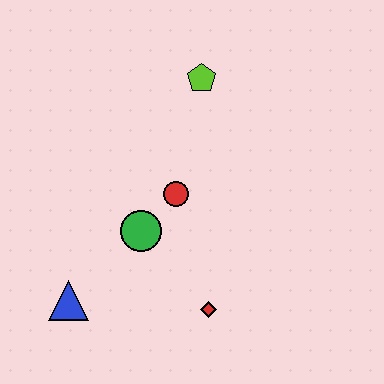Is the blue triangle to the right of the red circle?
No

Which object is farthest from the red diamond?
The lime pentagon is farthest from the red diamond.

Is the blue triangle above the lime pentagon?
No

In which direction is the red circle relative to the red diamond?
The red circle is above the red diamond.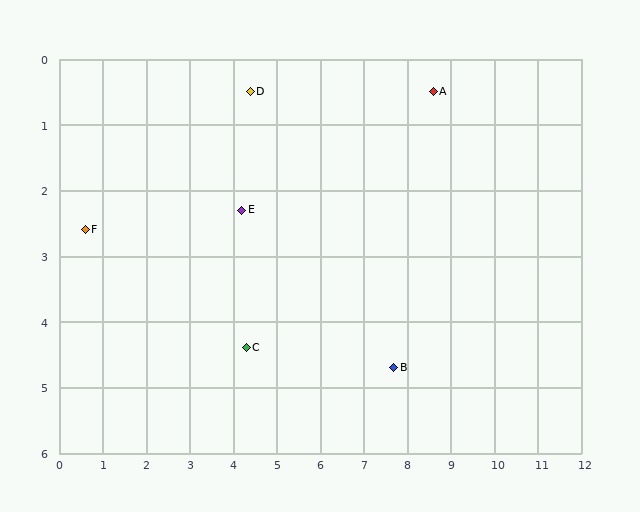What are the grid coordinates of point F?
Point F is at approximately (0.6, 2.6).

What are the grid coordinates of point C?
Point C is at approximately (4.3, 4.4).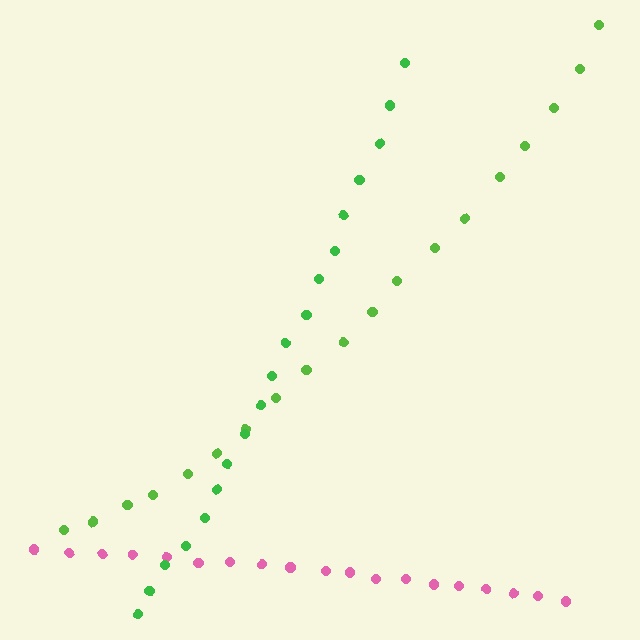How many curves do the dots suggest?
There are 3 distinct paths.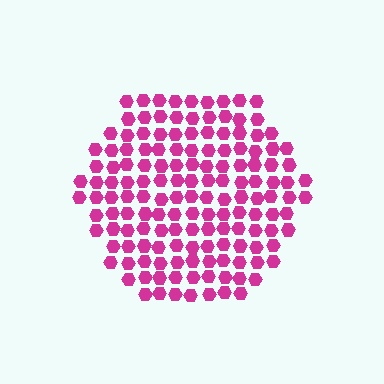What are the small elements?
The small elements are hexagons.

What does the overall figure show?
The overall figure shows a hexagon.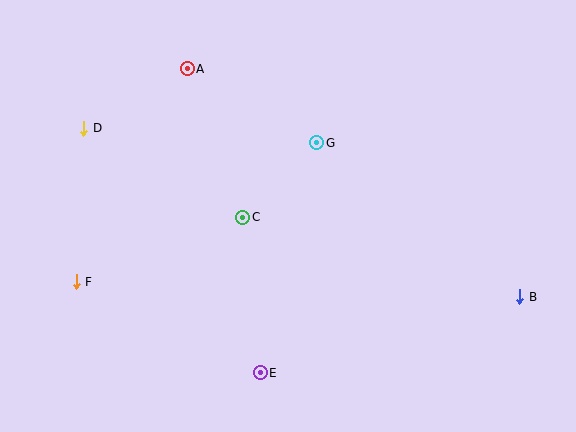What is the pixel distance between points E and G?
The distance between E and G is 237 pixels.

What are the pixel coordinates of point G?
Point G is at (317, 143).